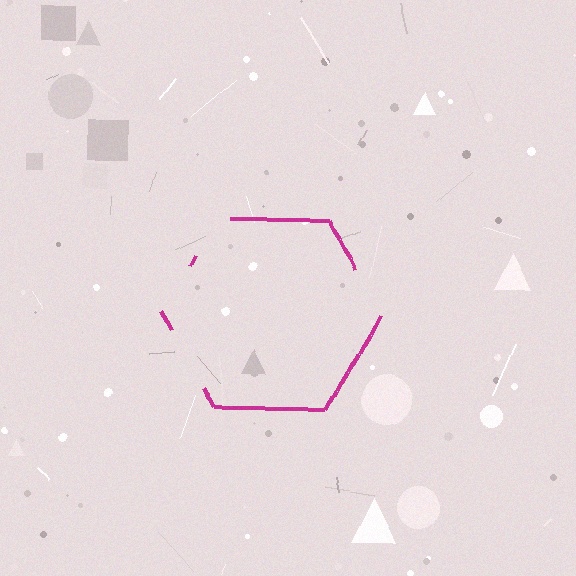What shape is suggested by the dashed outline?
The dashed outline suggests a hexagon.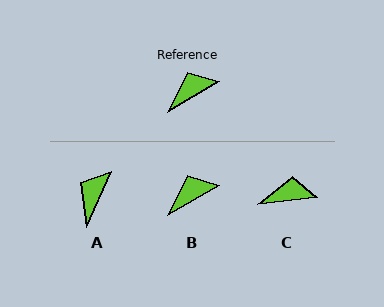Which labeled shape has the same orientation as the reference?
B.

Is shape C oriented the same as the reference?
No, it is off by about 24 degrees.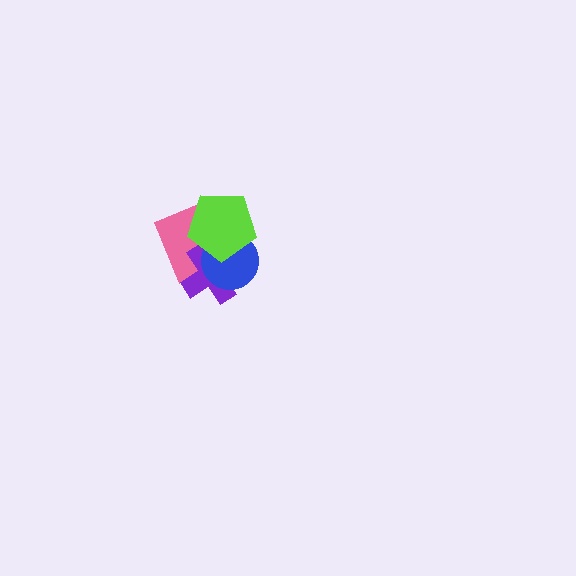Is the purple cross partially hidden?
Yes, it is partially covered by another shape.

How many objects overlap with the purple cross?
3 objects overlap with the purple cross.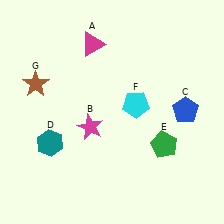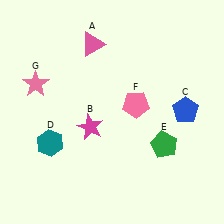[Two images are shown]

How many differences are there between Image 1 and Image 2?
There are 3 differences between the two images.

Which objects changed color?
A changed from magenta to pink. F changed from cyan to pink. G changed from brown to pink.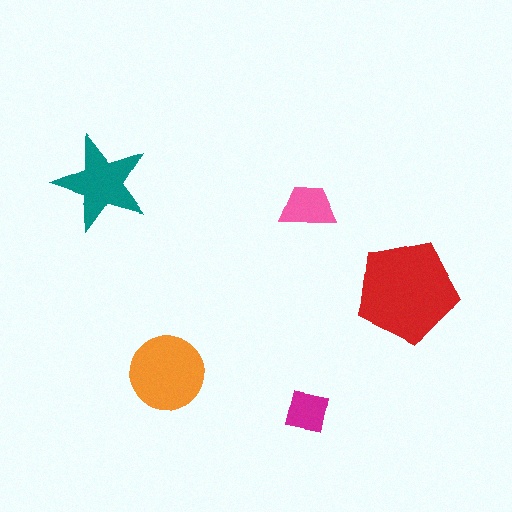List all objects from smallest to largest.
The magenta square, the pink trapezoid, the teal star, the orange circle, the red pentagon.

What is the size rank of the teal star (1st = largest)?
3rd.